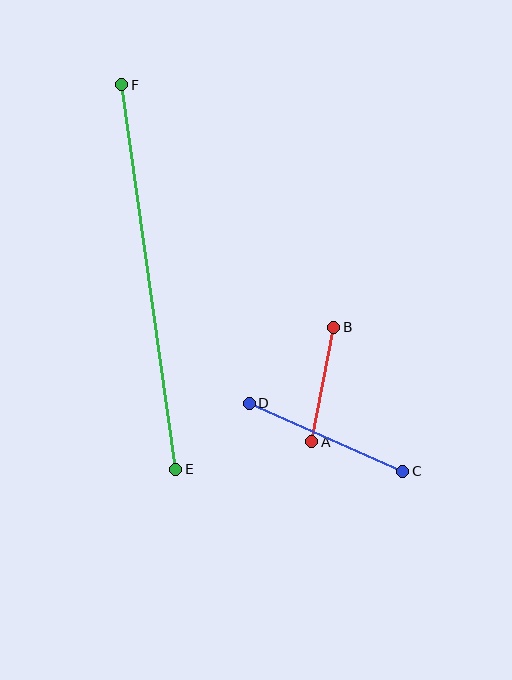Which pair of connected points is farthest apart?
Points E and F are farthest apart.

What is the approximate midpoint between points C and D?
The midpoint is at approximately (326, 437) pixels.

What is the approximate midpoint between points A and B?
The midpoint is at approximately (323, 385) pixels.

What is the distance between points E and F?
The distance is approximately 388 pixels.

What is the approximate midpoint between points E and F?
The midpoint is at approximately (149, 277) pixels.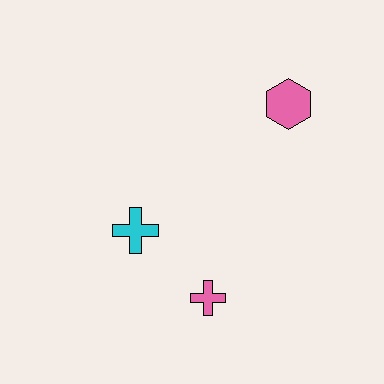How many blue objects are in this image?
There are no blue objects.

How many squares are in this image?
There are no squares.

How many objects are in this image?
There are 3 objects.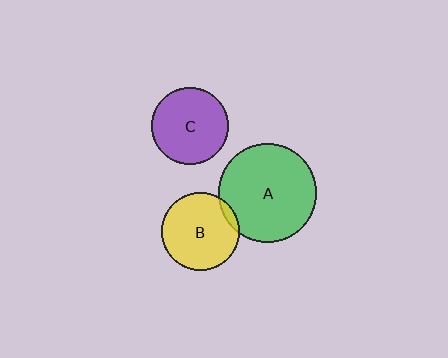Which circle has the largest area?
Circle A (green).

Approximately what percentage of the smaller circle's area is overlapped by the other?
Approximately 5%.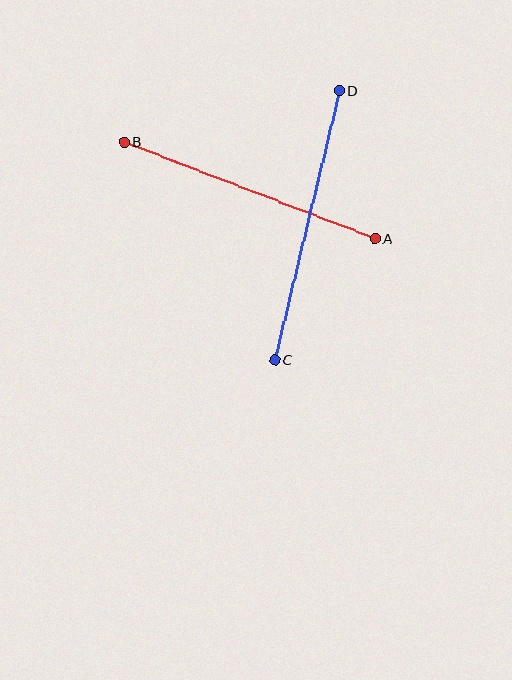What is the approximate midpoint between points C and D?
The midpoint is at approximately (307, 225) pixels.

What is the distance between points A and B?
The distance is approximately 269 pixels.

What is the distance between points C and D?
The distance is approximately 277 pixels.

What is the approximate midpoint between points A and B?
The midpoint is at approximately (250, 190) pixels.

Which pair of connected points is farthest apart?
Points C and D are farthest apart.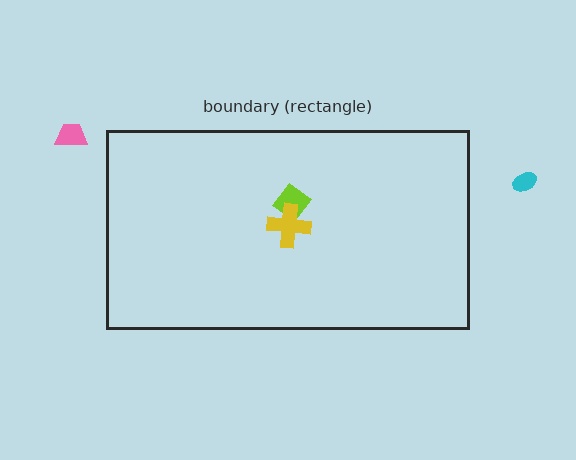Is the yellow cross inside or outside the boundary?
Inside.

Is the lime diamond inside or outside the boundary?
Inside.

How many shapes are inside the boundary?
2 inside, 2 outside.